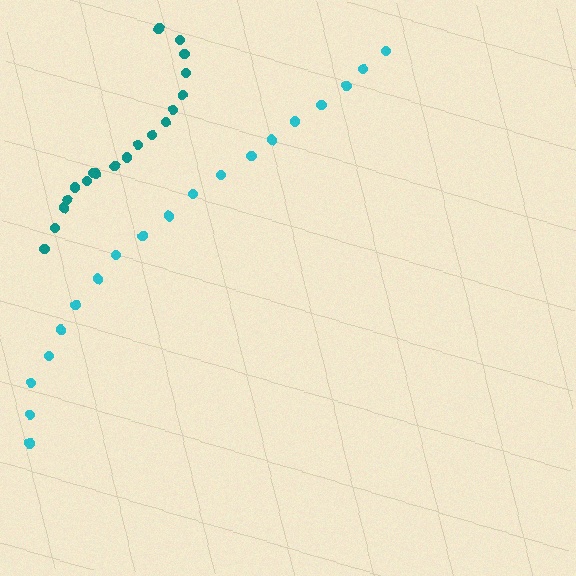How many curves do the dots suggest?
There are 2 distinct paths.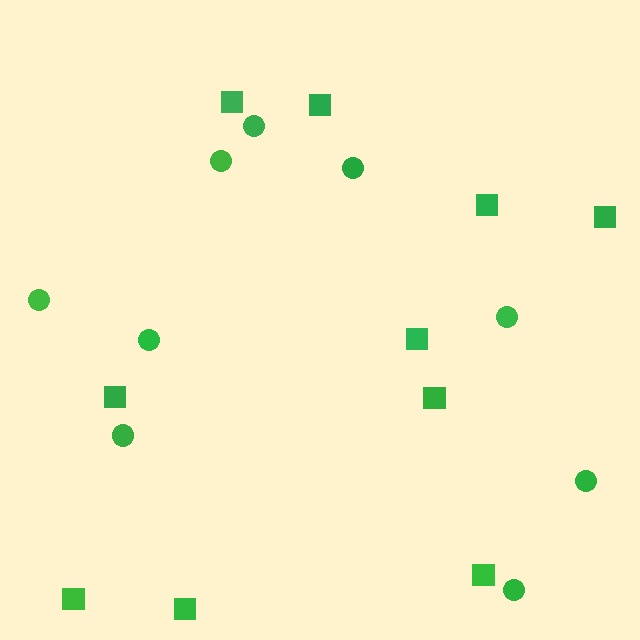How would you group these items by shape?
There are 2 groups: one group of circles (9) and one group of squares (10).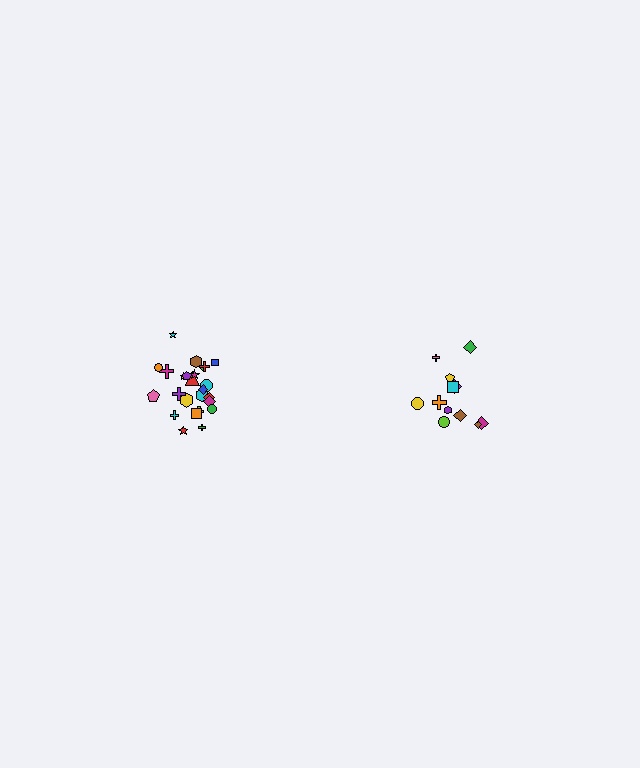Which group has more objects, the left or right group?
The left group.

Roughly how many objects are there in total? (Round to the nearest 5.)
Roughly 35 objects in total.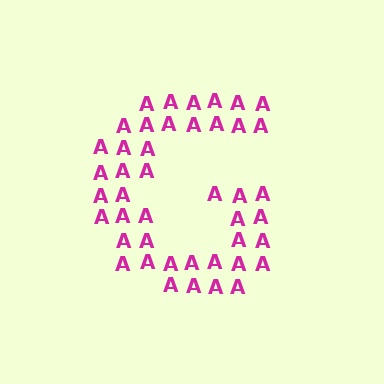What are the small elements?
The small elements are letter A's.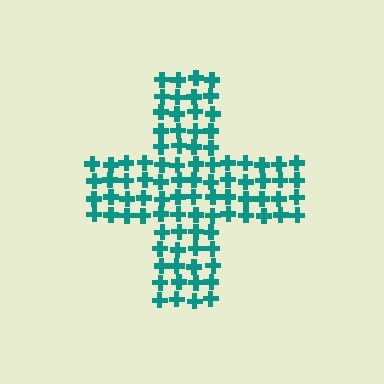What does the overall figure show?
The overall figure shows a cross.